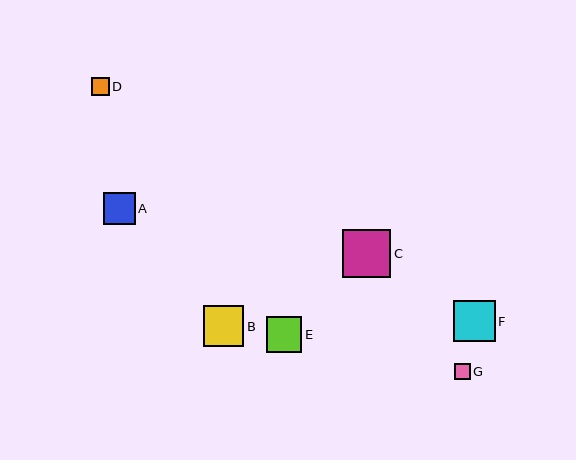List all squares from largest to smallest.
From largest to smallest: C, F, B, E, A, D, G.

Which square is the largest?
Square C is the largest with a size of approximately 48 pixels.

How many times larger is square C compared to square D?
Square C is approximately 2.7 times the size of square D.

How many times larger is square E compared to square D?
Square E is approximately 2.0 times the size of square D.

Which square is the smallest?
Square G is the smallest with a size of approximately 16 pixels.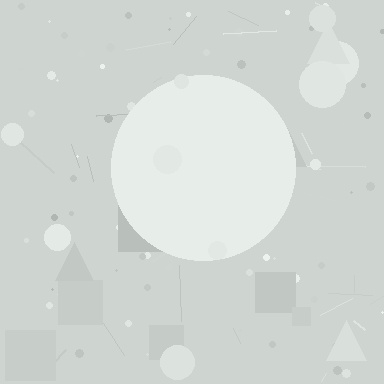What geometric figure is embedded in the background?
A circle is embedded in the background.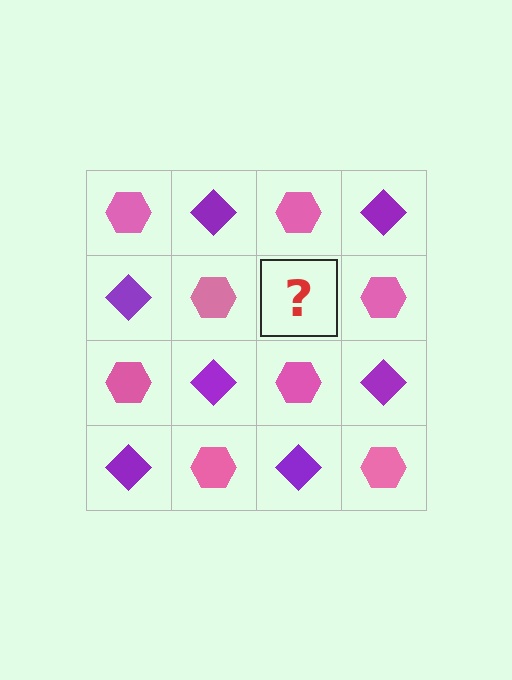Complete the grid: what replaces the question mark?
The question mark should be replaced with a purple diamond.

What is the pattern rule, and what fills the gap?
The rule is that it alternates pink hexagon and purple diamond in a checkerboard pattern. The gap should be filled with a purple diamond.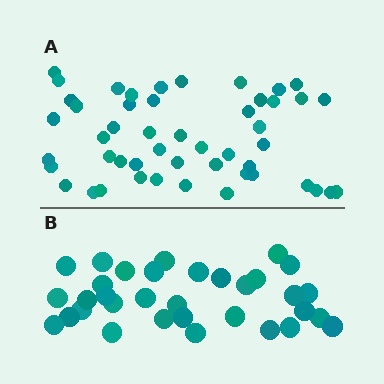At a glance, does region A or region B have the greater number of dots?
Region A (the top region) has more dots.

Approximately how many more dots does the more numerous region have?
Region A has approximately 15 more dots than region B.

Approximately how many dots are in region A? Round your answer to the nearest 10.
About 50 dots. (The exact count is 49, which rounds to 50.)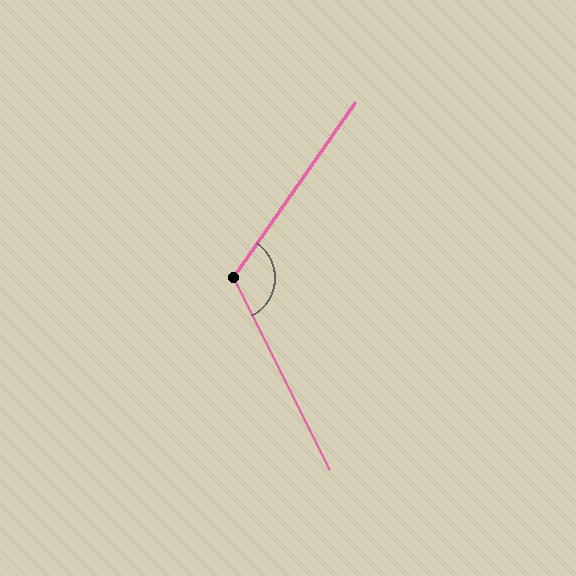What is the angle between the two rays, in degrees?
Approximately 119 degrees.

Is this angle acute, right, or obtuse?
It is obtuse.